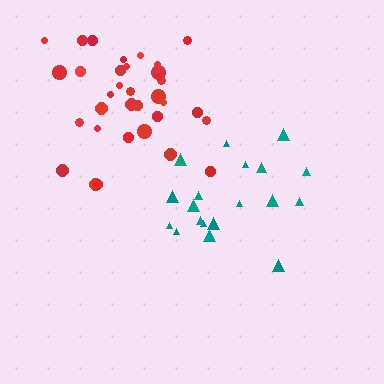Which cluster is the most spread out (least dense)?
Teal.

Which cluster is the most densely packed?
Red.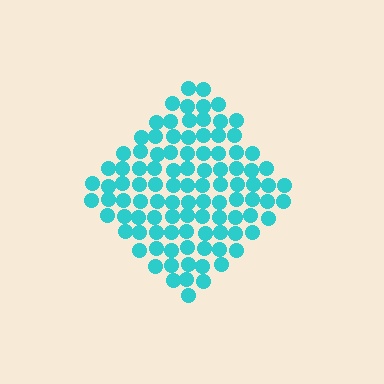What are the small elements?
The small elements are circles.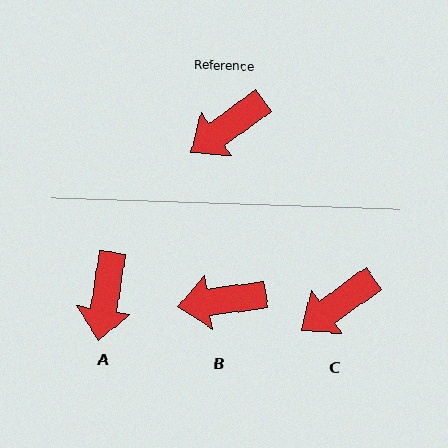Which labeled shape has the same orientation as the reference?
C.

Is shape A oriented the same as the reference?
No, it is off by about 46 degrees.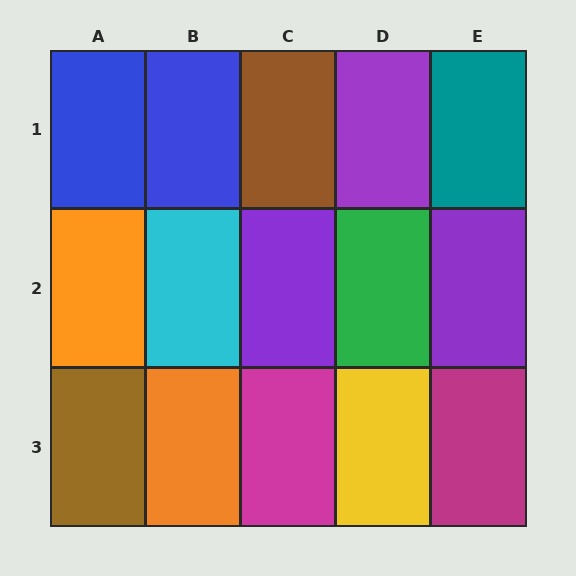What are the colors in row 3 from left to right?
Brown, orange, magenta, yellow, magenta.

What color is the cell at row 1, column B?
Blue.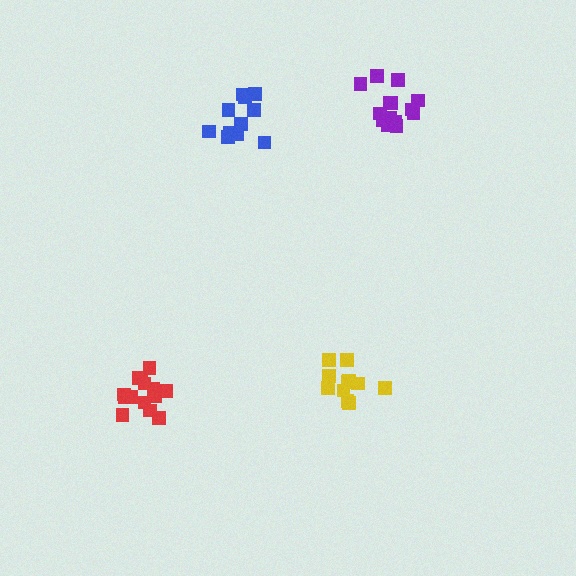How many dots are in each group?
Group 1: 14 dots, Group 2: 11 dots, Group 3: 11 dots, Group 4: 14 dots (50 total).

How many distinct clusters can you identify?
There are 4 distinct clusters.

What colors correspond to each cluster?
The clusters are colored: red, yellow, blue, purple.